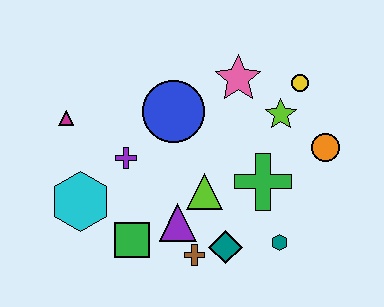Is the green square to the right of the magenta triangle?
Yes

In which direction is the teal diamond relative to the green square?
The teal diamond is to the right of the green square.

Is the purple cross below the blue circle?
Yes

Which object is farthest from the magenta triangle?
The orange circle is farthest from the magenta triangle.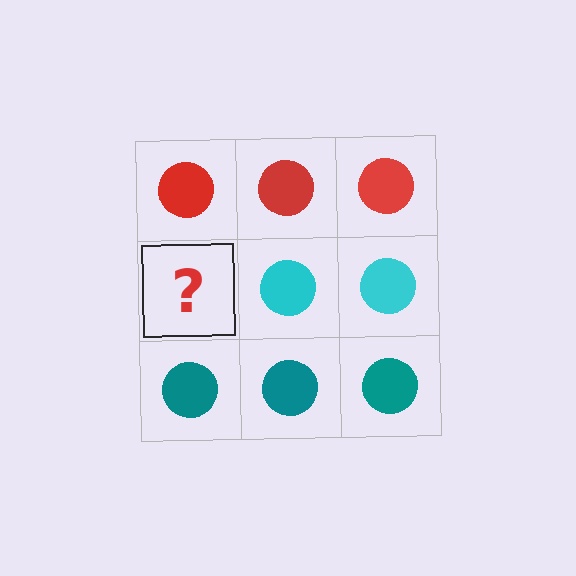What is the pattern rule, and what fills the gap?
The rule is that each row has a consistent color. The gap should be filled with a cyan circle.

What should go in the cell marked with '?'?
The missing cell should contain a cyan circle.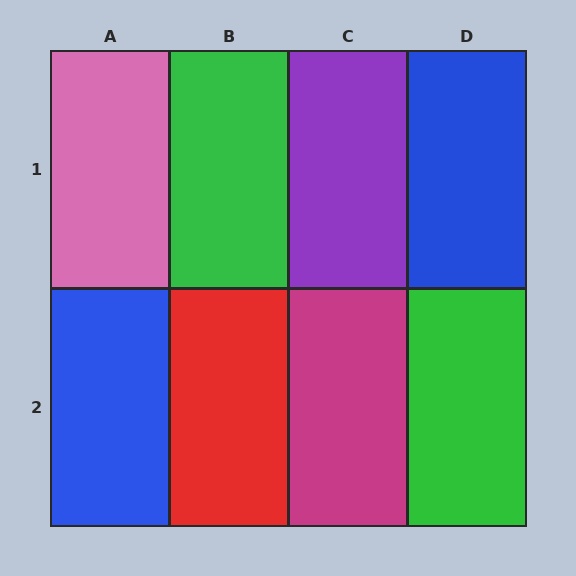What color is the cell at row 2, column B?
Red.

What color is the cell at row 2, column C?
Magenta.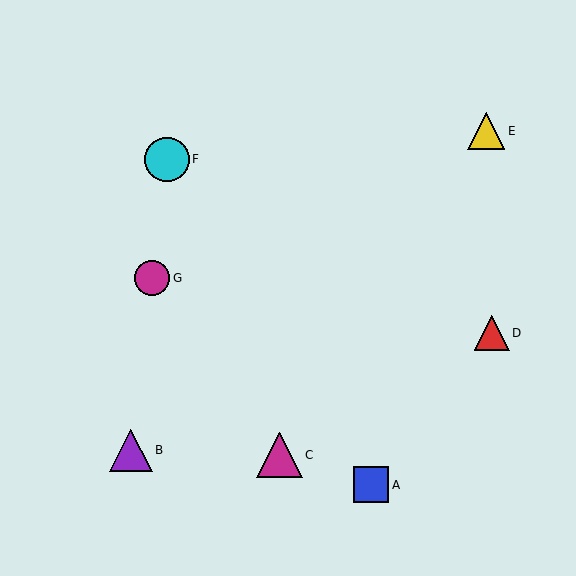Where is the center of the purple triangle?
The center of the purple triangle is at (131, 450).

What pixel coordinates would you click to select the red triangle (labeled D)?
Click at (492, 333) to select the red triangle D.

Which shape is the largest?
The magenta triangle (labeled C) is the largest.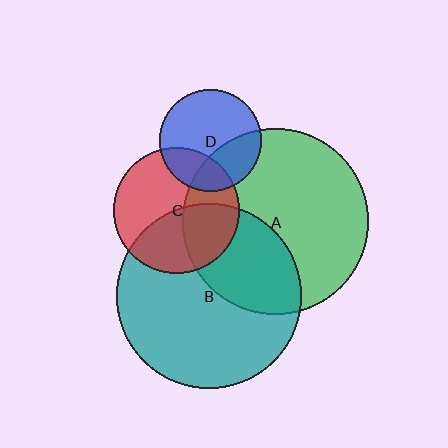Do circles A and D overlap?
Yes.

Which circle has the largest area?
Circle A (green).